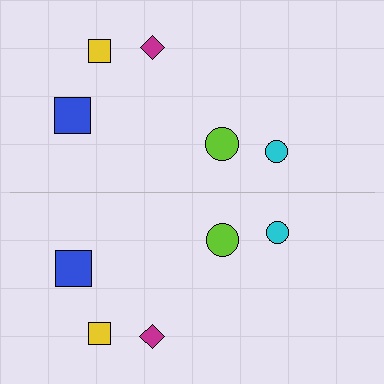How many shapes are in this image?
There are 10 shapes in this image.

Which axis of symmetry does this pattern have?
The pattern has a horizontal axis of symmetry running through the center of the image.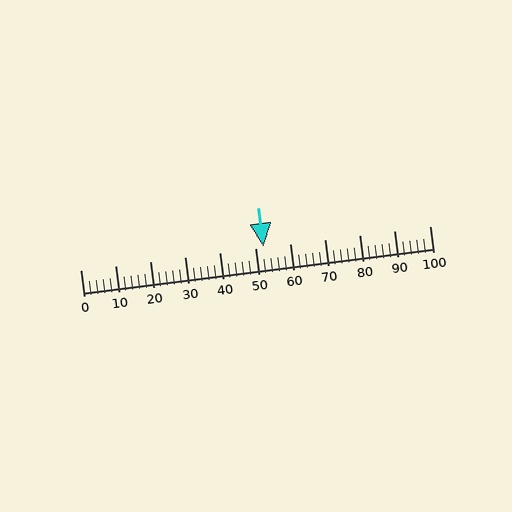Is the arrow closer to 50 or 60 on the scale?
The arrow is closer to 50.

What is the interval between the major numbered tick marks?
The major tick marks are spaced 10 units apart.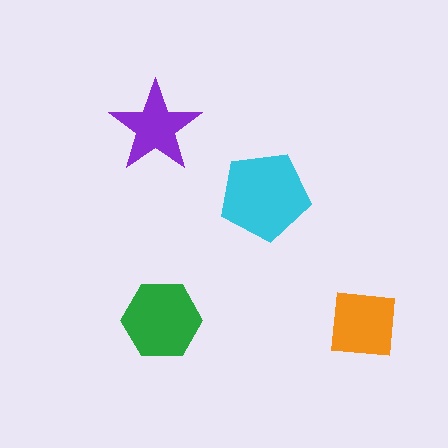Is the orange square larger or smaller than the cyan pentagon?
Smaller.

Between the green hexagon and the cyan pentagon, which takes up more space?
The cyan pentagon.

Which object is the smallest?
The purple star.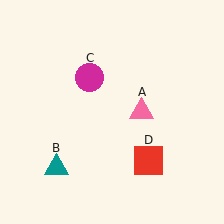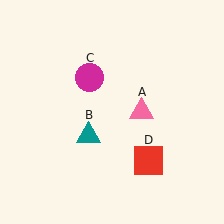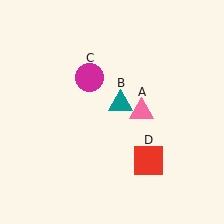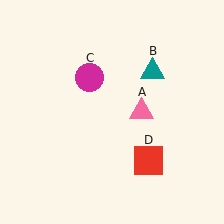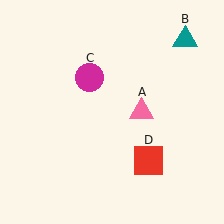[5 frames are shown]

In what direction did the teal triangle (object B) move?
The teal triangle (object B) moved up and to the right.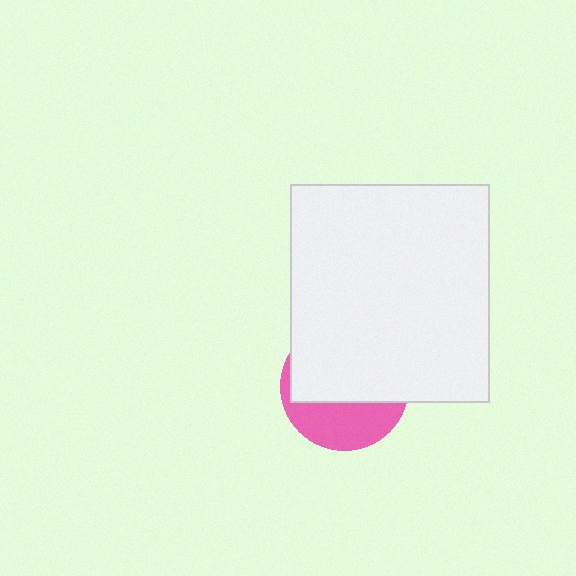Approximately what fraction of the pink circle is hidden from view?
Roughly 64% of the pink circle is hidden behind the white rectangle.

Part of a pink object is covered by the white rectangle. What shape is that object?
It is a circle.